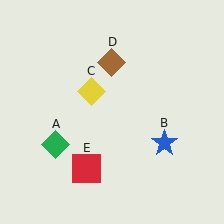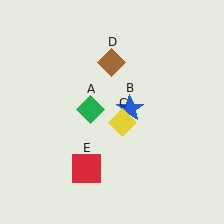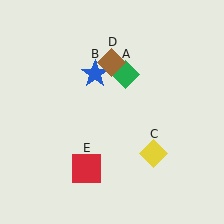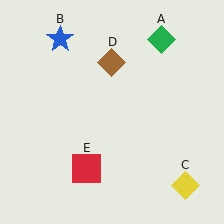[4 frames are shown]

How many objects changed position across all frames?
3 objects changed position: green diamond (object A), blue star (object B), yellow diamond (object C).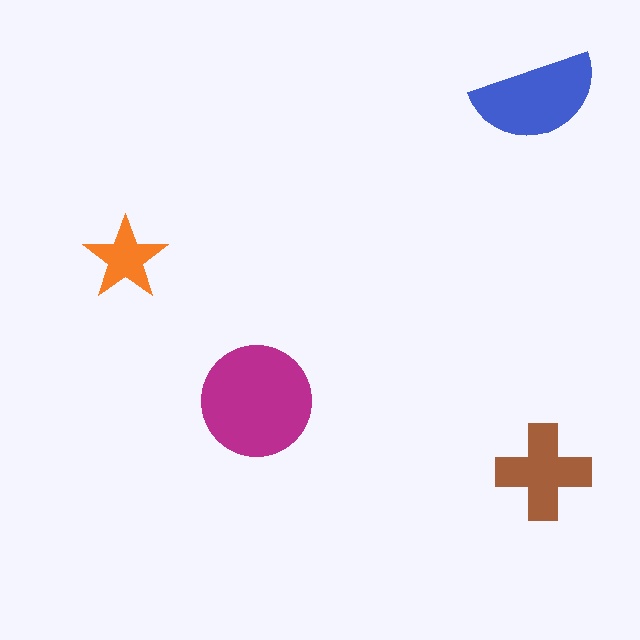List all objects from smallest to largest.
The orange star, the brown cross, the blue semicircle, the magenta circle.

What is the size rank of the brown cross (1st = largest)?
3rd.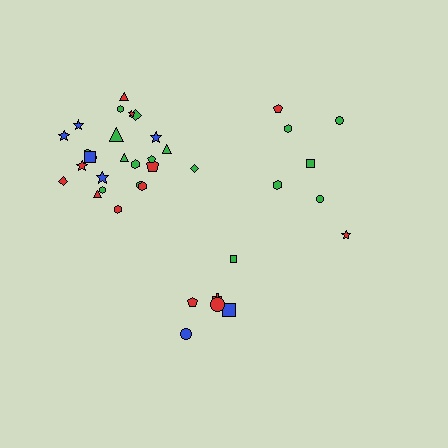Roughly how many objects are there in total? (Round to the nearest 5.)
Roughly 40 objects in total.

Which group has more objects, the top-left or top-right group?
The top-left group.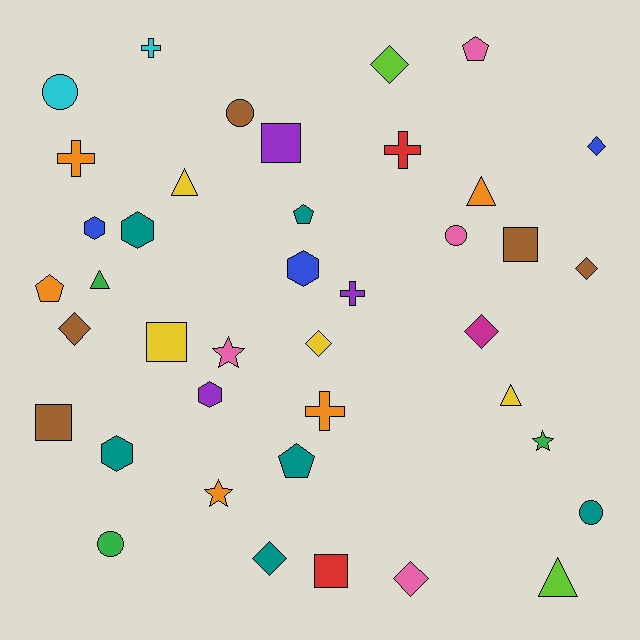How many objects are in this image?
There are 40 objects.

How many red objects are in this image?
There are 2 red objects.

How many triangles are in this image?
There are 5 triangles.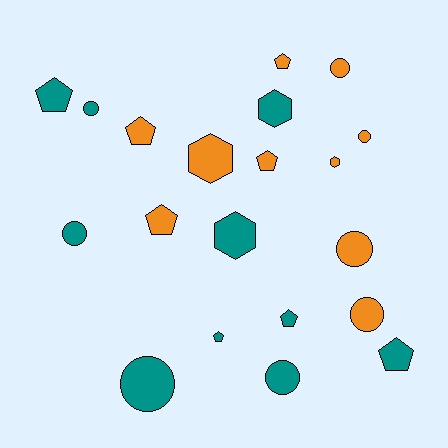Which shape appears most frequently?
Circle, with 8 objects.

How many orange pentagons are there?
There are 4 orange pentagons.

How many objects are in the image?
There are 20 objects.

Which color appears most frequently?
Teal, with 10 objects.